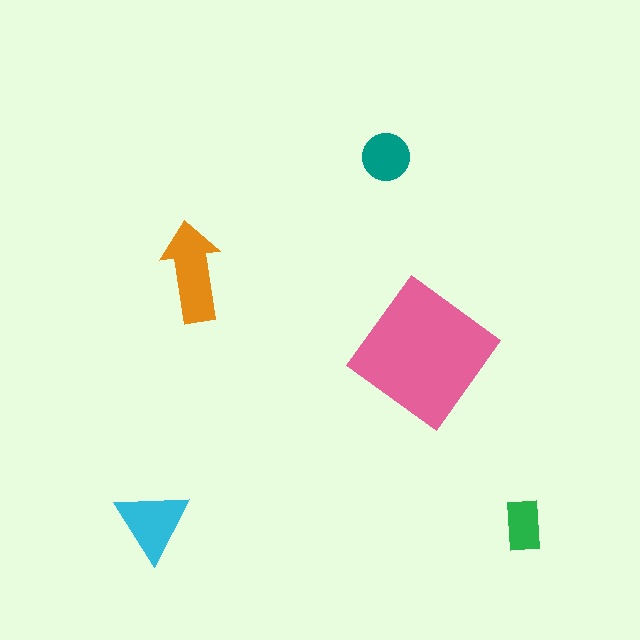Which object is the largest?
The pink diamond.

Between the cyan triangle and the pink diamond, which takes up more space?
The pink diamond.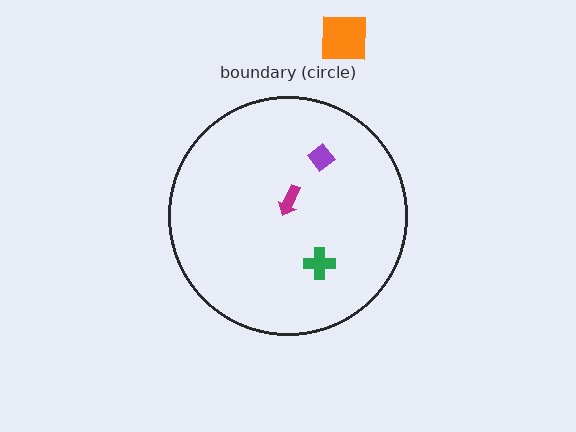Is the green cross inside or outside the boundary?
Inside.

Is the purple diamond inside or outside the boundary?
Inside.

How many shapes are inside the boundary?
3 inside, 1 outside.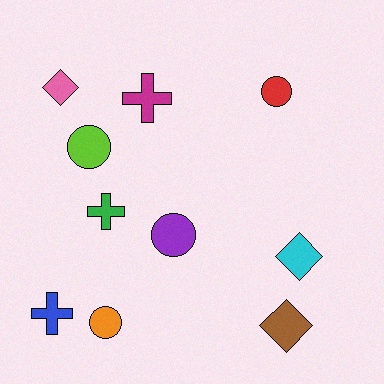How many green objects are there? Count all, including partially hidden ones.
There is 1 green object.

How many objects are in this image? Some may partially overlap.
There are 10 objects.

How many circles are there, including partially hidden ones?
There are 4 circles.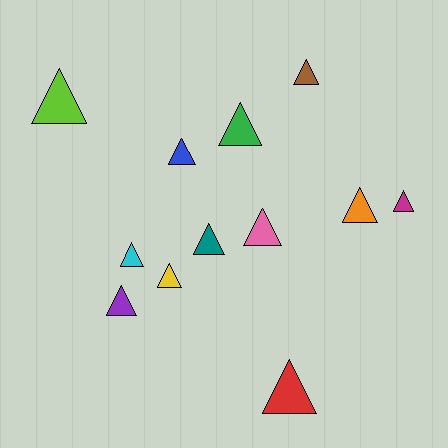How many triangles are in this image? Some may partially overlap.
There are 12 triangles.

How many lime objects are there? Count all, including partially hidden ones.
There is 1 lime object.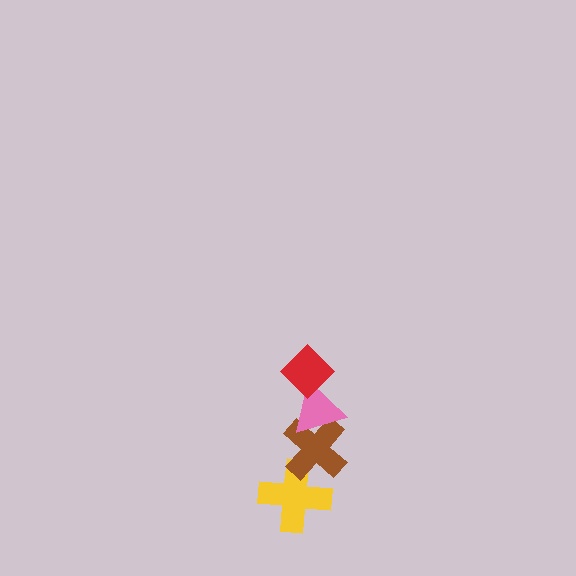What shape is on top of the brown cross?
The pink triangle is on top of the brown cross.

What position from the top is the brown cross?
The brown cross is 3rd from the top.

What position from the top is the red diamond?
The red diamond is 1st from the top.